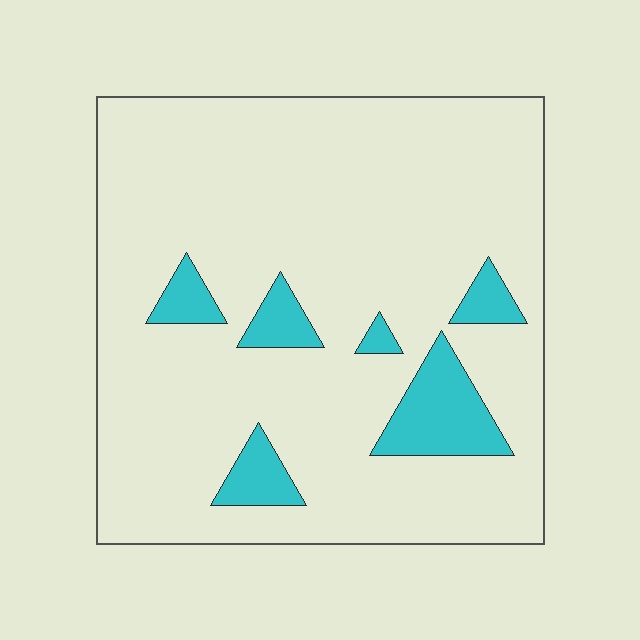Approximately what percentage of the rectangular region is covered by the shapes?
Approximately 10%.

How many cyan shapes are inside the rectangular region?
6.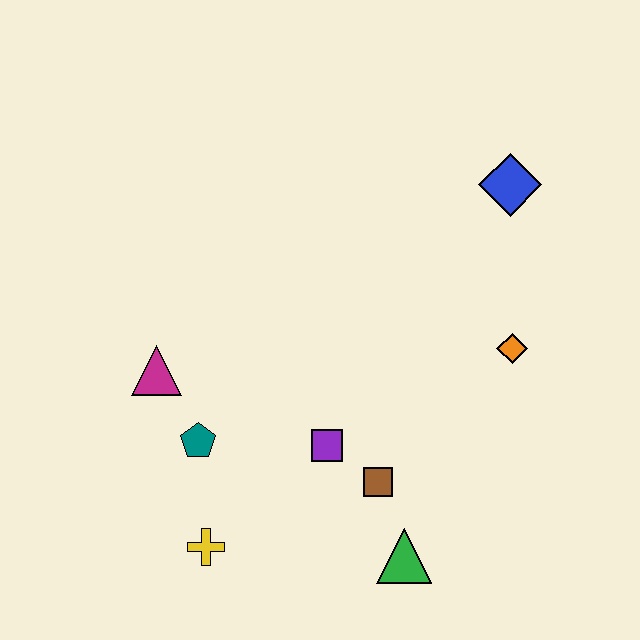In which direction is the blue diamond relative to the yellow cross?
The blue diamond is above the yellow cross.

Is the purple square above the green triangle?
Yes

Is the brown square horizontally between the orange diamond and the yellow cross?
Yes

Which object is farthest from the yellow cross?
The blue diamond is farthest from the yellow cross.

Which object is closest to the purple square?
The brown square is closest to the purple square.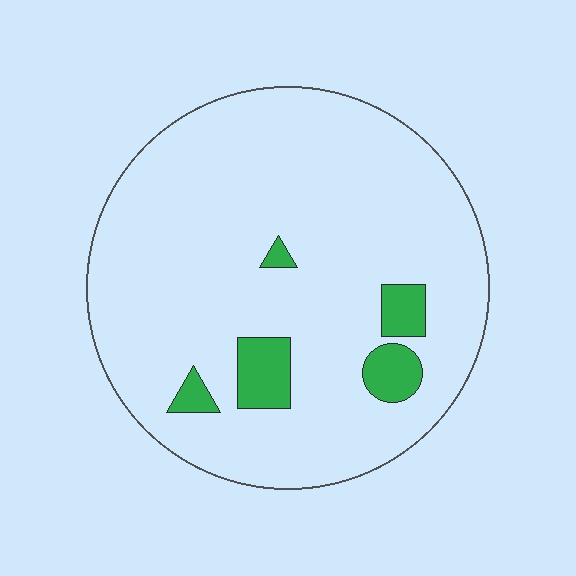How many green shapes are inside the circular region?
5.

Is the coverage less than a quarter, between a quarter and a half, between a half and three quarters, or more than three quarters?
Less than a quarter.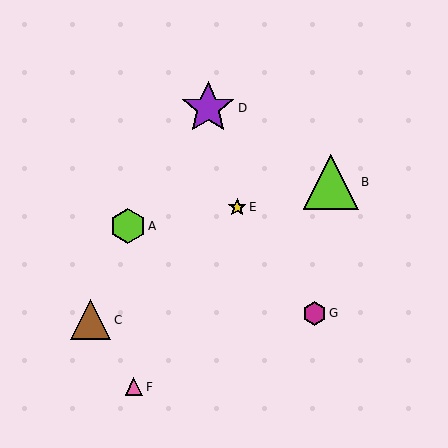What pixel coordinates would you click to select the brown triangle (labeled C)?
Click at (91, 320) to select the brown triangle C.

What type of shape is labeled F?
Shape F is a pink triangle.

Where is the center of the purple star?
The center of the purple star is at (208, 108).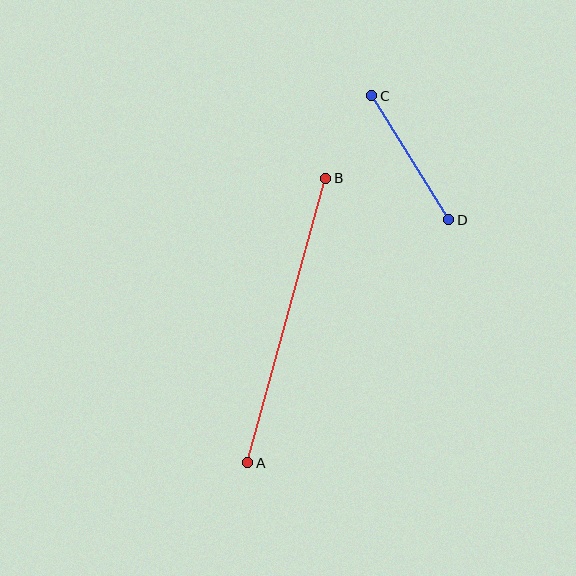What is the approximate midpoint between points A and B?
The midpoint is at approximately (287, 321) pixels.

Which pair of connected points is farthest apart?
Points A and B are farthest apart.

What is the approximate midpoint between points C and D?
The midpoint is at approximately (410, 158) pixels.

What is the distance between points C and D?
The distance is approximately 146 pixels.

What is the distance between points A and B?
The distance is approximately 295 pixels.